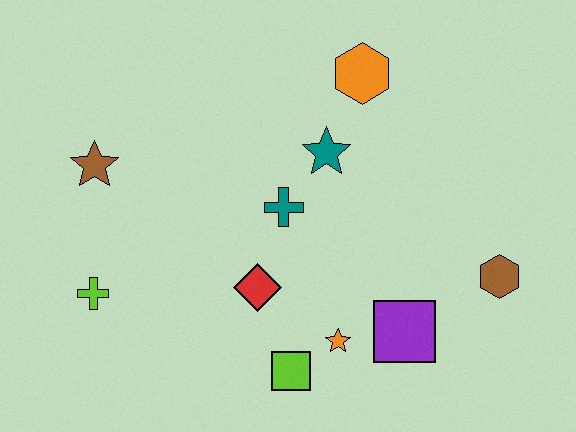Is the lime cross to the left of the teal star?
Yes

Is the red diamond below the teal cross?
Yes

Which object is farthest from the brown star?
The brown hexagon is farthest from the brown star.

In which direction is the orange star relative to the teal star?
The orange star is below the teal star.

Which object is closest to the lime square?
The orange star is closest to the lime square.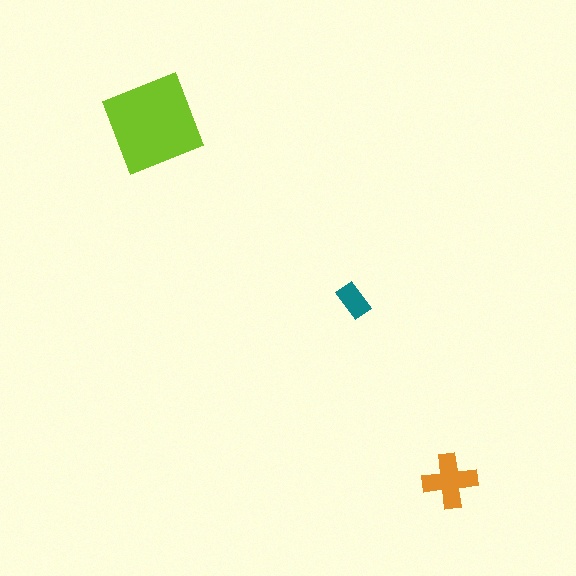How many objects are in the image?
There are 3 objects in the image.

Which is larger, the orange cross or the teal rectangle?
The orange cross.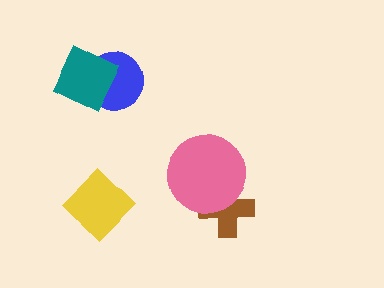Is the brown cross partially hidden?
Yes, it is partially covered by another shape.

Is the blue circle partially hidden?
Yes, it is partially covered by another shape.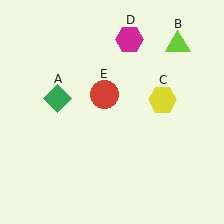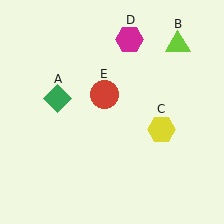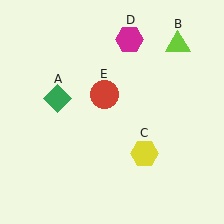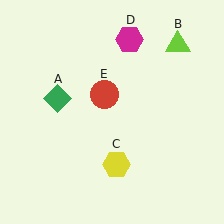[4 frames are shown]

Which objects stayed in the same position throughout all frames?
Green diamond (object A) and lime triangle (object B) and magenta hexagon (object D) and red circle (object E) remained stationary.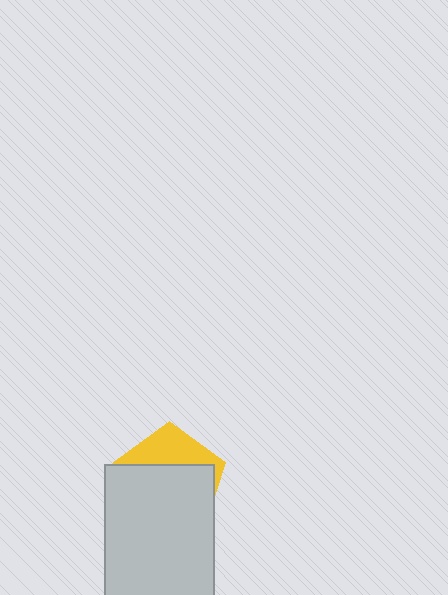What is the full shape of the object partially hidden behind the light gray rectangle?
The partially hidden object is a yellow pentagon.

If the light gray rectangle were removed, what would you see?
You would see the complete yellow pentagon.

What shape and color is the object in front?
The object in front is a light gray rectangle.